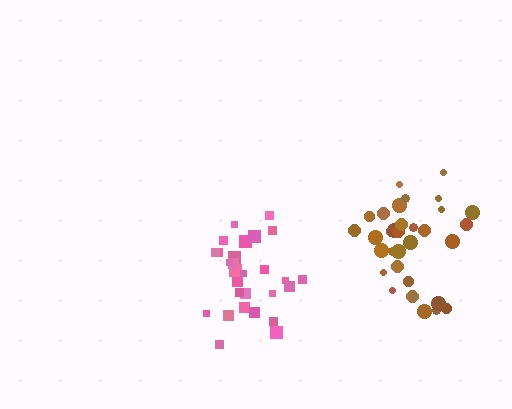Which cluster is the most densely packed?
Pink.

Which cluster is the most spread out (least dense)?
Brown.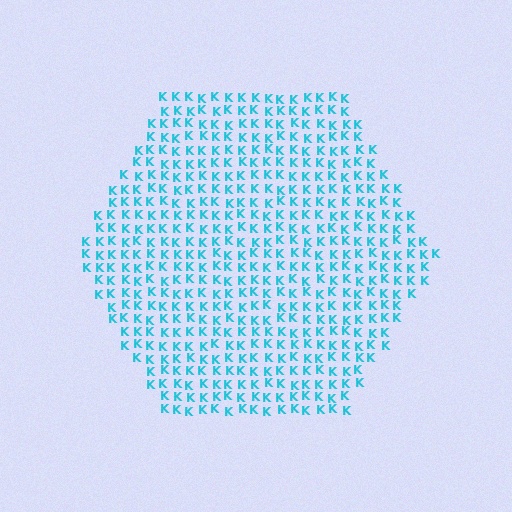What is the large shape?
The large shape is a hexagon.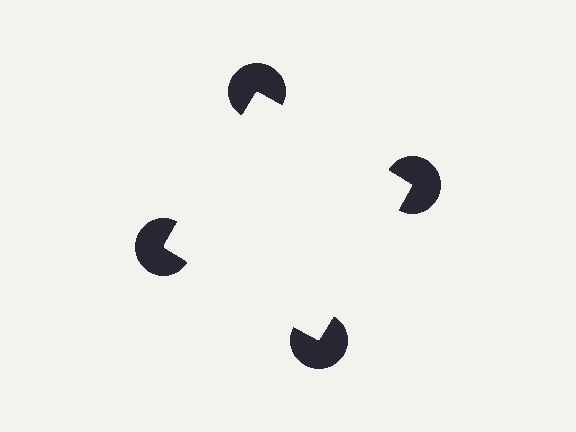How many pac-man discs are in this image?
There are 4 — one at each vertex of the illusory square.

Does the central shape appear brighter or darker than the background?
It typically appears slightly brighter than the background, even though no actual brightness change is drawn.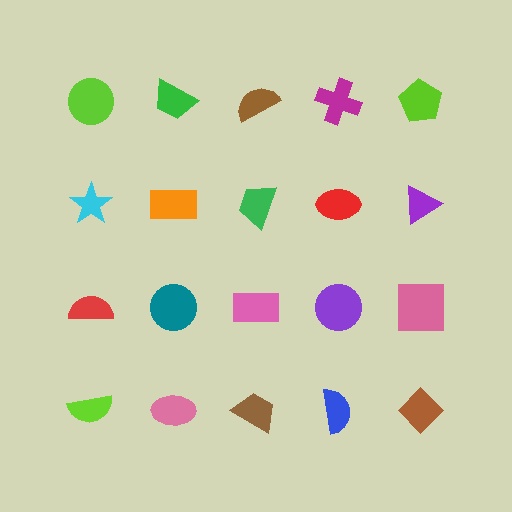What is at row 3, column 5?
A pink square.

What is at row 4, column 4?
A blue semicircle.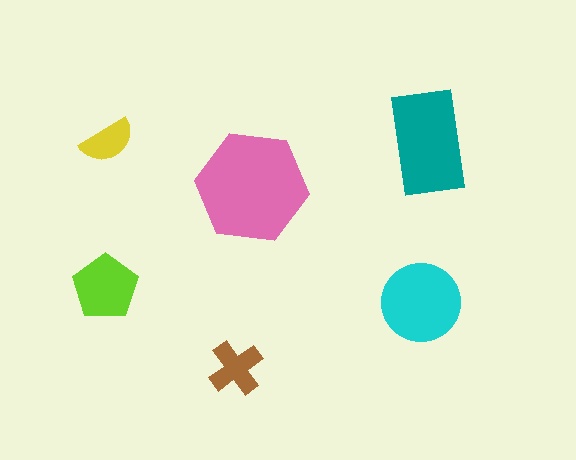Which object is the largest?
The pink hexagon.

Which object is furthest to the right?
The teal rectangle is rightmost.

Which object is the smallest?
The yellow semicircle.